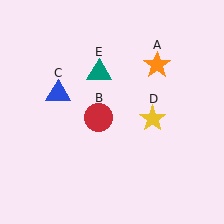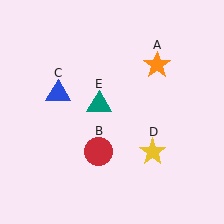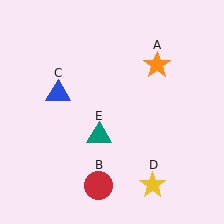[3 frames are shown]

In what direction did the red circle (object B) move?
The red circle (object B) moved down.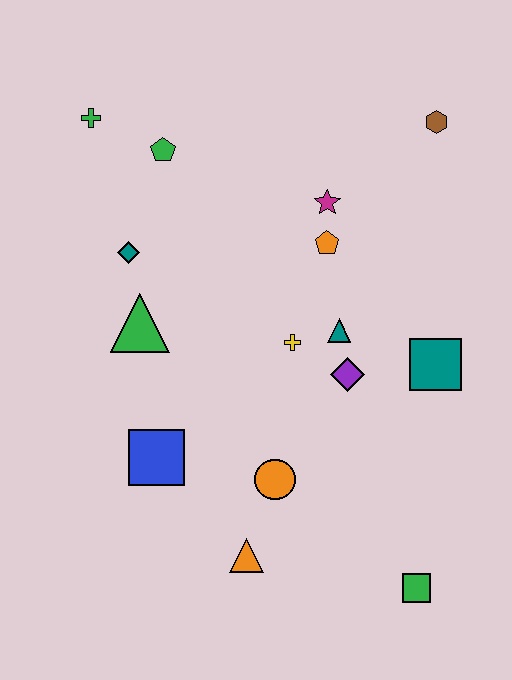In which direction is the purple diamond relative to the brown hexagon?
The purple diamond is below the brown hexagon.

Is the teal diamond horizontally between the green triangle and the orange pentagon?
No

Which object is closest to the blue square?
The orange circle is closest to the blue square.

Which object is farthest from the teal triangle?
The green cross is farthest from the teal triangle.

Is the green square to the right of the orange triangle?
Yes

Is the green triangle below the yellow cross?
No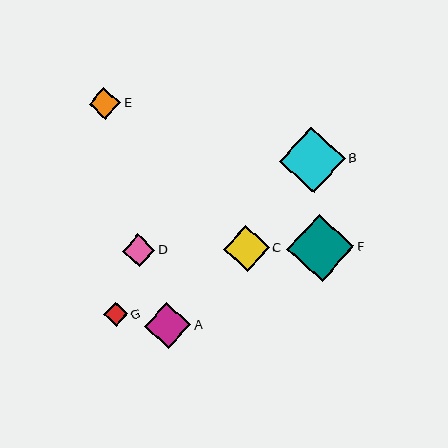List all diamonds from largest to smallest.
From largest to smallest: F, B, A, C, D, E, G.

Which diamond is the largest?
Diamond F is the largest with a size of approximately 67 pixels.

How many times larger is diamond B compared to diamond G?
Diamond B is approximately 2.8 times the size of diamond G.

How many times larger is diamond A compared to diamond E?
Diamond A is approximately 1.5 times the size of diamond E.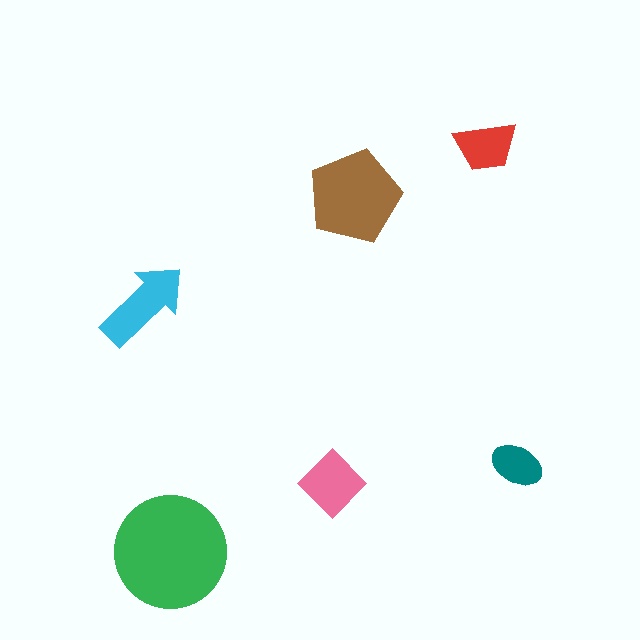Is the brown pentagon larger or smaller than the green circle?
Smaller.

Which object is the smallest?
The teal ellipse.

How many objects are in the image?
There are 6 objects in the image.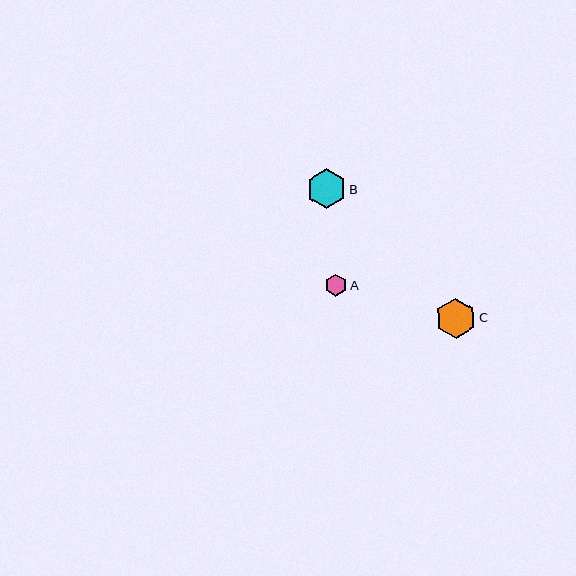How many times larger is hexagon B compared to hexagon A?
Hexagon B is approximately 1.8 times the size of hexagon A.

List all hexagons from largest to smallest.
From largest to smallest: C, B, A.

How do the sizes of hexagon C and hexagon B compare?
Hexagon C and hexagon B are approximately the same size.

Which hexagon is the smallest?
Hexagon A is the smallest with a size of approximately 22 pixels.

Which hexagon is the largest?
Hexagon C is the largest with a size of approximately 40 pixels.